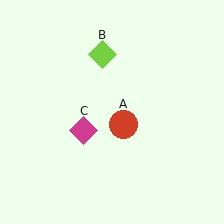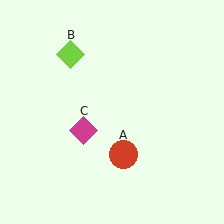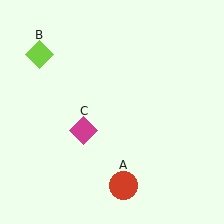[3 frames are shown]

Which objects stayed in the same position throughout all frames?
Magenta diamond (object C) remained stationary.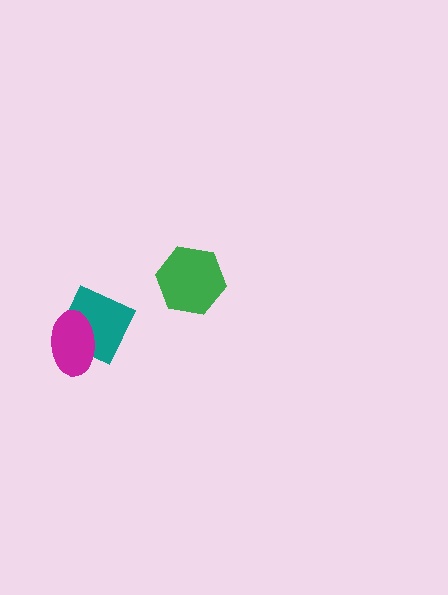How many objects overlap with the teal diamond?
1 object overlaps with the teal diamond.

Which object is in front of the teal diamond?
The magenta ellipse is in front of the teal diamond.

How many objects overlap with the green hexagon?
0 objects overlap with the green hexagon.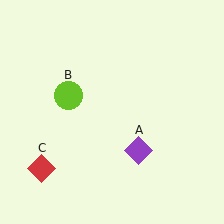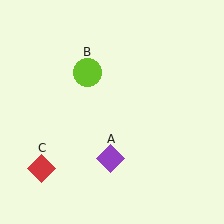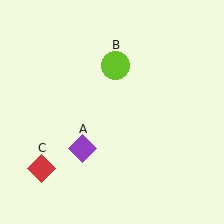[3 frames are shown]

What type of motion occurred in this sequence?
The purple diamond (object A), lime circle (object B) rotated clockwise around the center of the scene.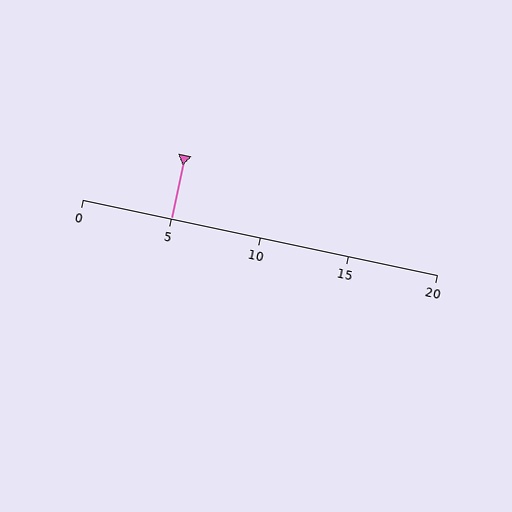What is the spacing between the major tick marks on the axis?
The major ticks are spaced 5 apart.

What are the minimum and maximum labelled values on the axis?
The axis runs from 0 to 20.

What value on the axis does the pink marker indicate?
The marker indicates approximately 5.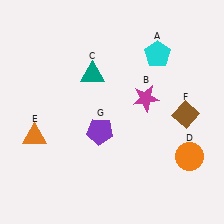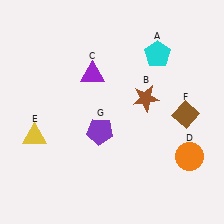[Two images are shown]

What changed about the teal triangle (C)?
In Image 1, C is teal. In Image 2, it changed to purple.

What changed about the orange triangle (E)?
In Image 1, E is orange. In Image 2, it changed to yellow.